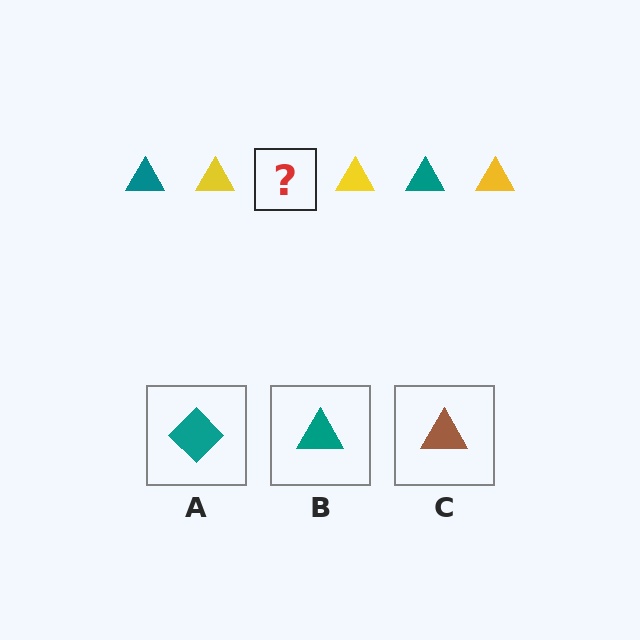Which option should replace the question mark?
Option B.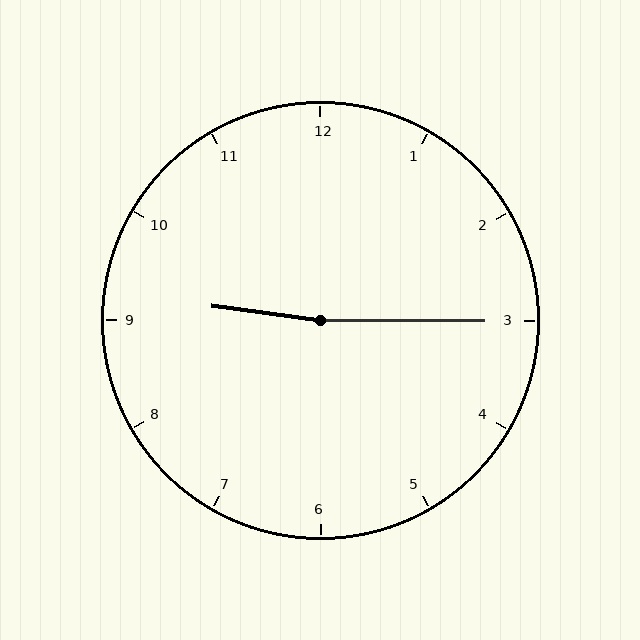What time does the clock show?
9:15.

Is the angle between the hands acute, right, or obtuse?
It is obtuse.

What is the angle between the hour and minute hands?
Approximately 172 degrees.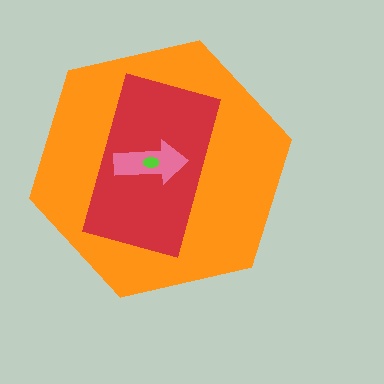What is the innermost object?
The lime ellipse.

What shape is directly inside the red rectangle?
The pink arrow.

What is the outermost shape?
The orange hexagon.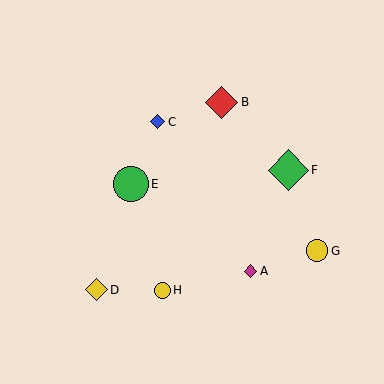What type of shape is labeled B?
Shape B is a red diamond.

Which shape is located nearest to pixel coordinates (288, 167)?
The green diamond (labeled F) at (288, 170) is nearest to that location.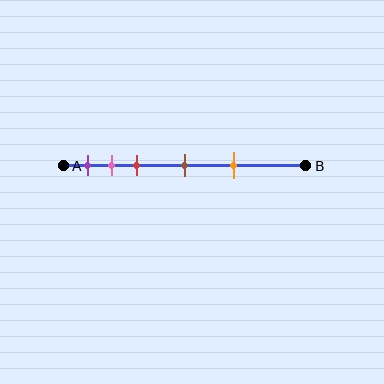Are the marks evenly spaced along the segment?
No, the marks are not evenly spaced.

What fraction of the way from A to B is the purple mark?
The purple mark is approximately 10% (0.1) of the way from A to B.